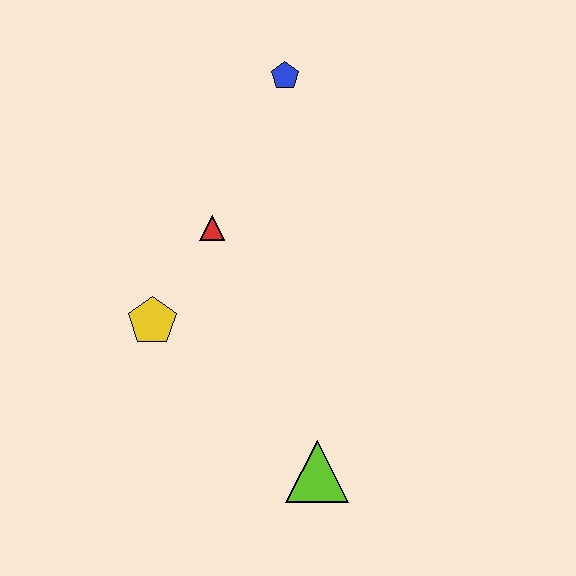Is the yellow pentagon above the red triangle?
No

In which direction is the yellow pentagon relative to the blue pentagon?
The yellow pentagon is below the blue pentagon.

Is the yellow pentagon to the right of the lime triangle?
No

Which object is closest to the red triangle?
The yellow pentagon is closest to the red triangle.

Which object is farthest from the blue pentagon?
The lime triangle is farthest from the blue pentagon.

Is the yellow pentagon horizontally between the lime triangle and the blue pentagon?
No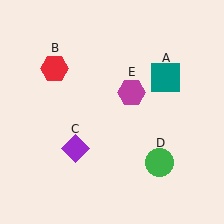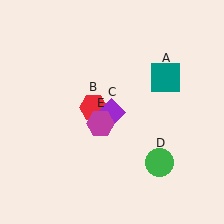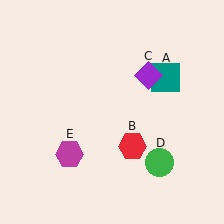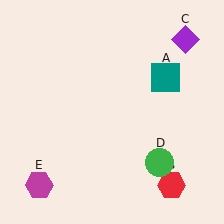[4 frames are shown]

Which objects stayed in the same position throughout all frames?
Teal square (object A) and green circle (object D) remained stationary.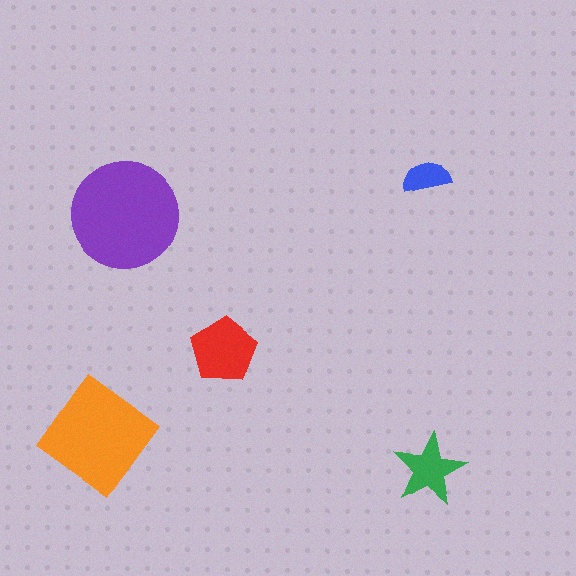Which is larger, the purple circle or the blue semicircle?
The purple circle.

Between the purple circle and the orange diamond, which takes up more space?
The purple circle.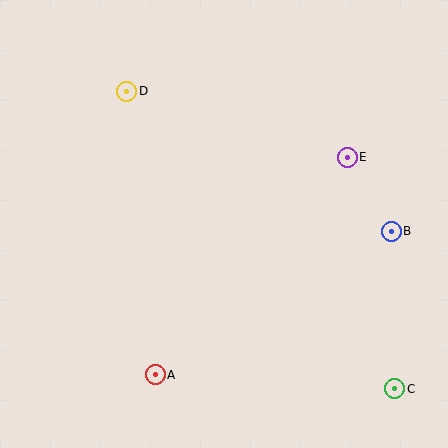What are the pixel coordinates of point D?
Point D is at (127, 91).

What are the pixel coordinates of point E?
Point E is at (347, 157).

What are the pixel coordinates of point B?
Point B is at (391, 231).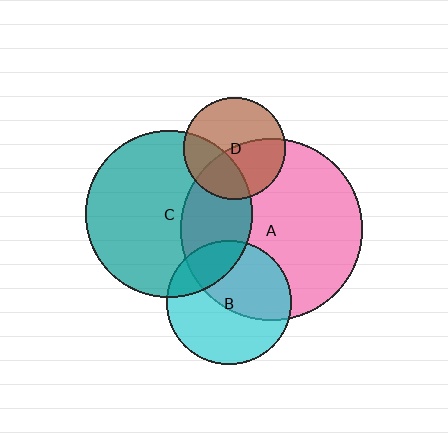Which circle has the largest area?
Circle A (pink).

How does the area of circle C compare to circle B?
Approximately 1.8 times.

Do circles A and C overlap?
Yes.